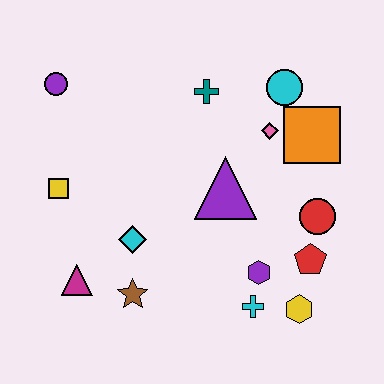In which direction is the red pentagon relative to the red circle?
The red pentagon is below the red circle.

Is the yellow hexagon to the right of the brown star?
Yes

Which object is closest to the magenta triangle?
The brown star is closest to the magenta triangle.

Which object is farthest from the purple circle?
The yellow hexagon is farthest from the purple circle.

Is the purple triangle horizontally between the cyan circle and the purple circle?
Yes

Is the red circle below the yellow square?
Yes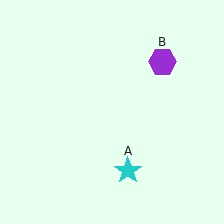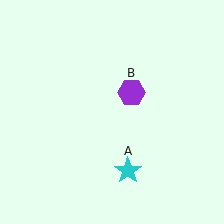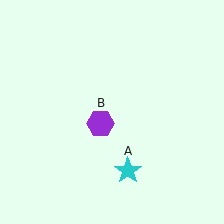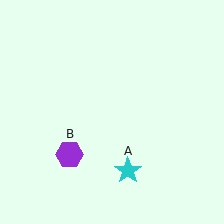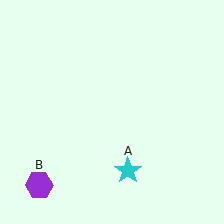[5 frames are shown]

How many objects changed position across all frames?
1 object changed position: purple hexagon (object B).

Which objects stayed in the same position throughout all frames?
Cyan star (object A) remained stationary.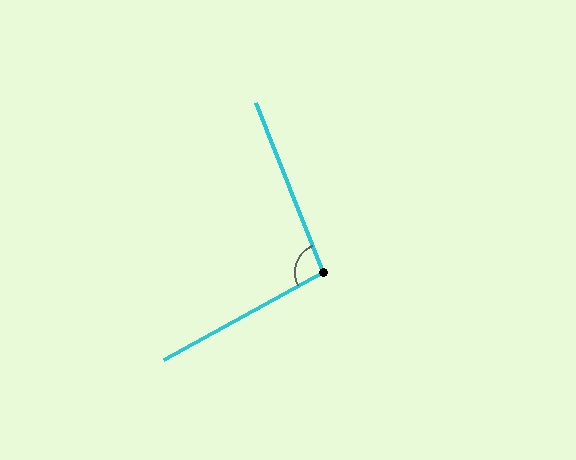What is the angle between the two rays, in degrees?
Approximately 97 degrees.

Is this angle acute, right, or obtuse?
It is obtuse.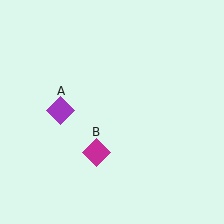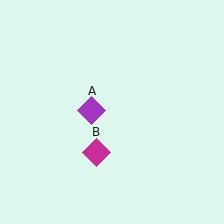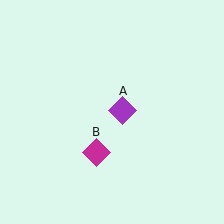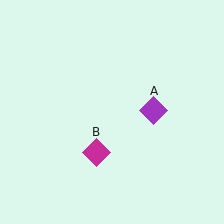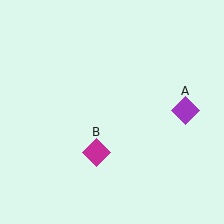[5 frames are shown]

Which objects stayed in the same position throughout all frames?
Magenta diamond (object B) remained stationary.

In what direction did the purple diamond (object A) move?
The purple diamond (object A) moved right.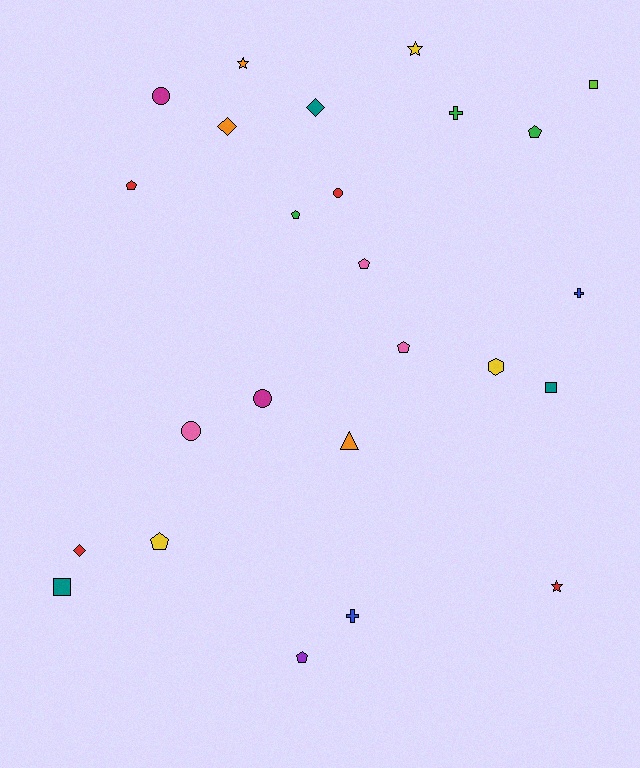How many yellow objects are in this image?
There are 3 yellow objects.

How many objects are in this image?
There are 25 objects.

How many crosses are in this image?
There are 3 crosses.